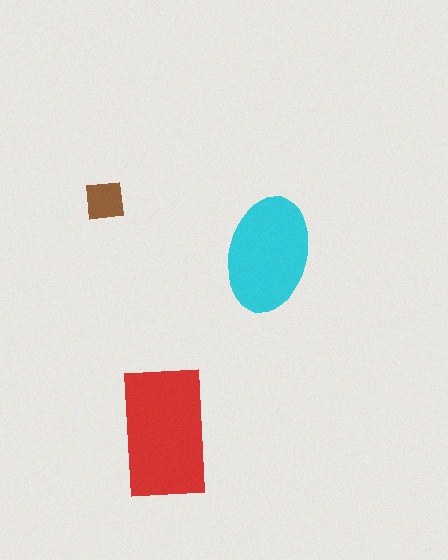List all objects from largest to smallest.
The red rectangle, the cyan ellipse, the brown square.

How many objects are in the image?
There are 3 objects in the image.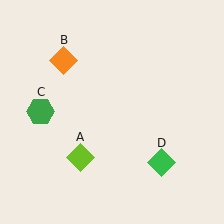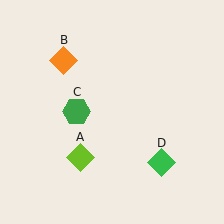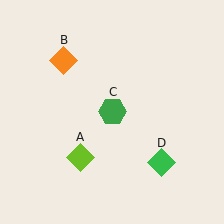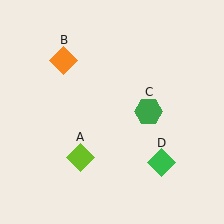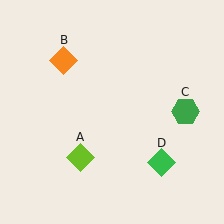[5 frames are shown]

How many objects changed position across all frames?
1 object changed position: green hexagon (object C).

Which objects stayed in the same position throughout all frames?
Lime diamond (object A) and orange diamond (object B) and green diamond (object D) remained stationary.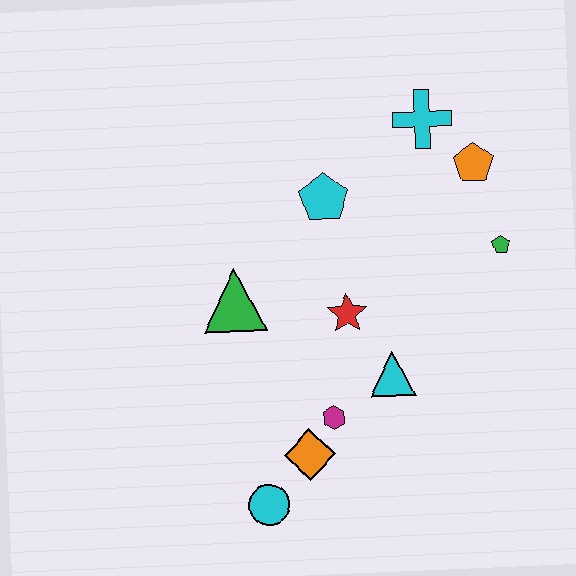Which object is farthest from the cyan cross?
The cyan circle is farthest from the cyan cross.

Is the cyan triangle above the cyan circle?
Yes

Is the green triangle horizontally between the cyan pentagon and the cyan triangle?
No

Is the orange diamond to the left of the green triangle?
No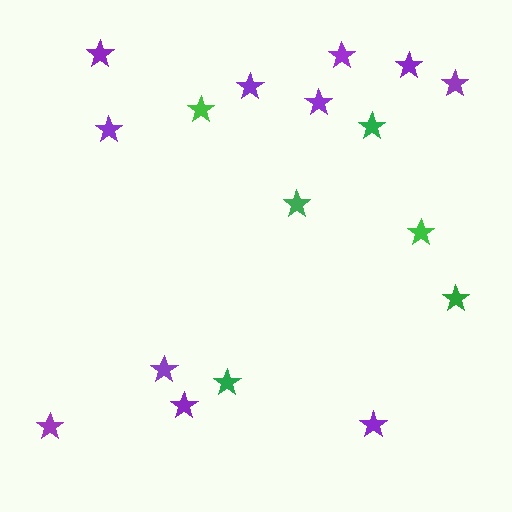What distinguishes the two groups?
There are 2 groups: one group of purple stars (11) and one group of green stars (6).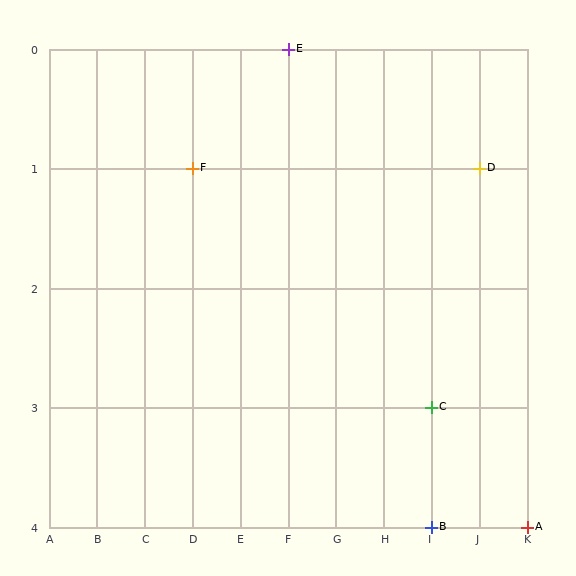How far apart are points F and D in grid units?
Points F and D are 6 columns apart.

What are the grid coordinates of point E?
Point E is at grid coordinates (F, 0).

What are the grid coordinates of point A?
Point A is at grid coordinates (K, 4).